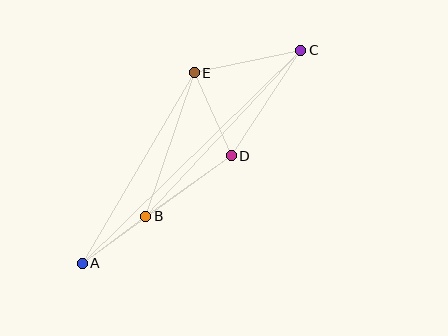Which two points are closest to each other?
Points A and B are closest to each other.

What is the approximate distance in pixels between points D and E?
The distance between D and E is approximately 91 pixels.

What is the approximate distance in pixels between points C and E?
The distance between C and E is approximately 109 pixels.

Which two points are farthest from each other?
Points A and C are farthest from each other.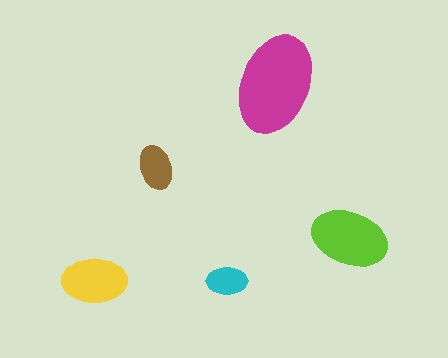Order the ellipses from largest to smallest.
the magenta one, the lime one, the yellow one, the brown one, the cyan one.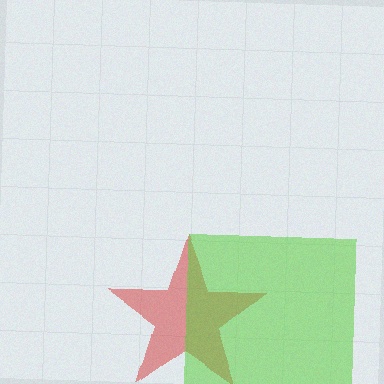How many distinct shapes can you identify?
There are 2 distinct shapes: a red star, a lime square.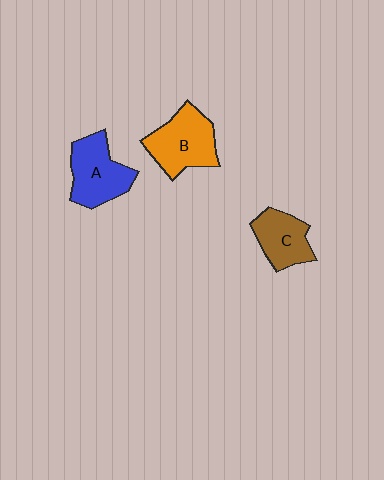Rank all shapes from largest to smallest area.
From largest to smallest: B (orange), A (blue), C (brown).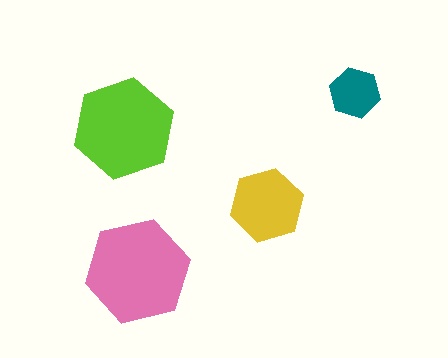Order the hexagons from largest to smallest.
the pink one, the lime one, the yellow one, the teal one.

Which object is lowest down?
The pink hexagon is bottommost.